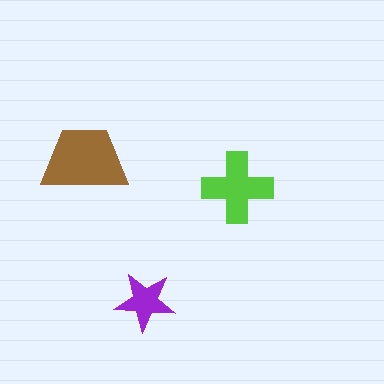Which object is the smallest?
The purple star.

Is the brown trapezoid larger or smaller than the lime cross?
Larger.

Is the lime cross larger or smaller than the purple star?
Larger.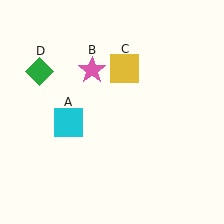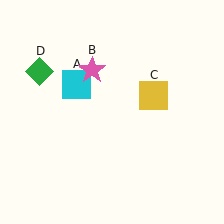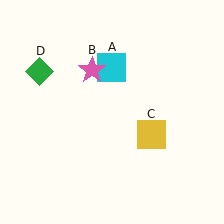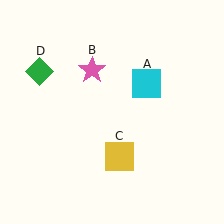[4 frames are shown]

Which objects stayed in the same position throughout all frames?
Pink star (object B) and green diamond (object D) remained stationary.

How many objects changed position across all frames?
2 objects changed position: cyan square (object A), yellow square (object C).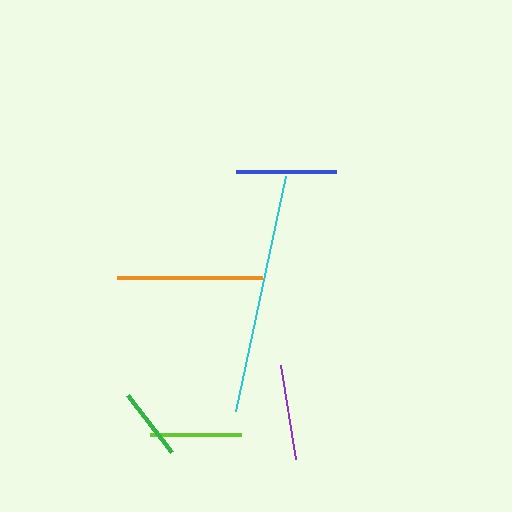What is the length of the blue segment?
The blue segment is approximately 100 pixels long.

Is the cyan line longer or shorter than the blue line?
The cyan line is longer than the blue line.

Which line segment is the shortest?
The green line is the shortest at approximately 72 pixels.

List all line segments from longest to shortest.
From longest to shortest: cyan, orange, blue, purple, lime, green.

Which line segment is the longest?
The cyan line is the longest at approximately 240 pixels.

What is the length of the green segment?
The green segment is approximately 72 pixels long.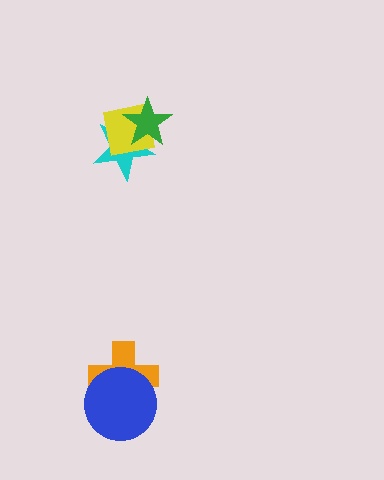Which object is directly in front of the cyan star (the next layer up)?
The yellow square is directly in front of the cyan star.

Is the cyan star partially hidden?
Yes, it is partially covered by another shape.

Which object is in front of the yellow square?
The green star is in front of the yellow square.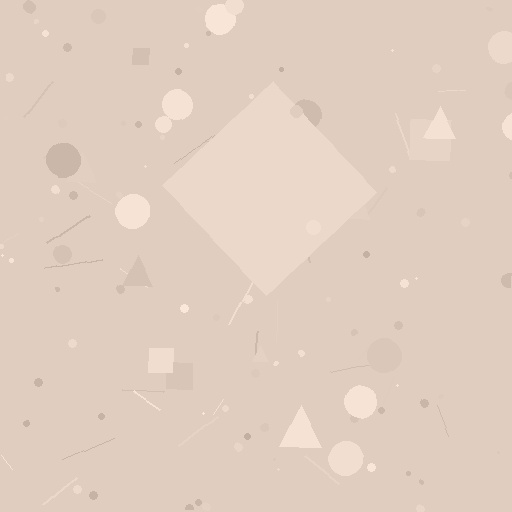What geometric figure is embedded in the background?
A diamond is embedded in the background.